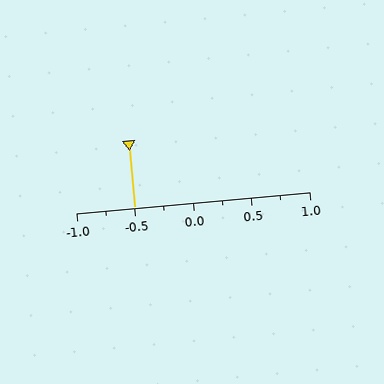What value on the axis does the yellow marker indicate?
The marker indicates approximately -0.5.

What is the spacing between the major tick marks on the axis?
The major ticks are spaced 0.5 apart.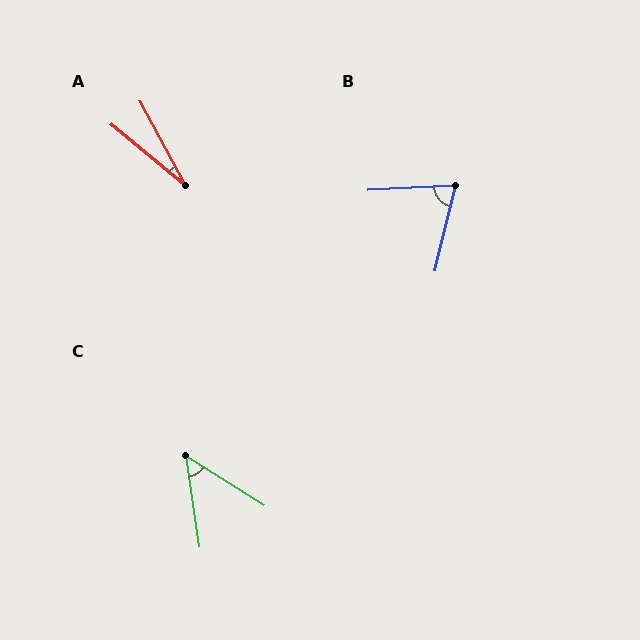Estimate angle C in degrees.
Approximately 50 degrees.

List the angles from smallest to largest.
A (22°), C (50°), B (73°).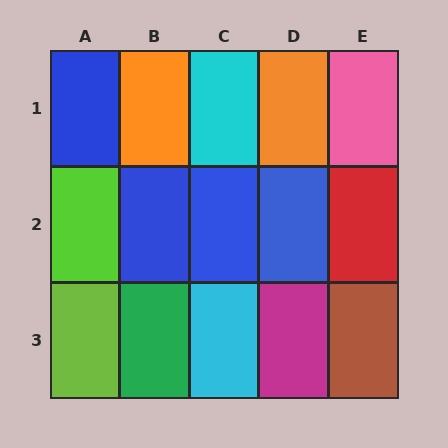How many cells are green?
1 cell is green.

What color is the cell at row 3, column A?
Lime.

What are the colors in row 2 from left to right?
Lime, blue, blue, blue, red.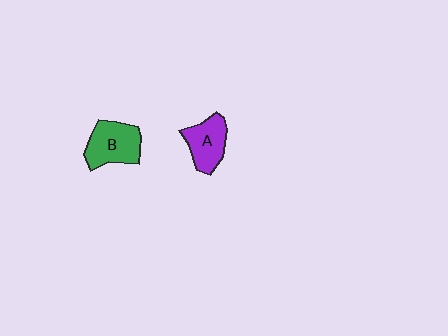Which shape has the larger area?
Shape B (green).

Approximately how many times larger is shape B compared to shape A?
Approximately 1.2 times.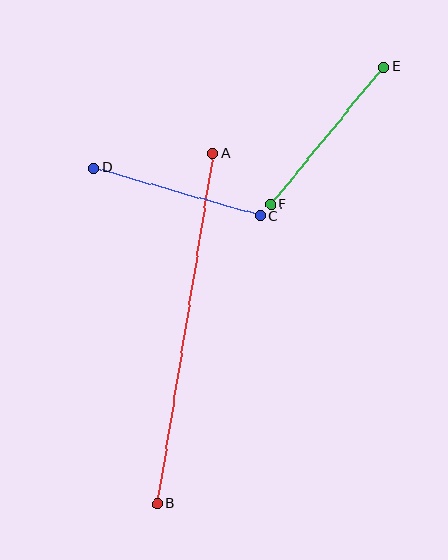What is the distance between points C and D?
The distance is approximately 173 pixels.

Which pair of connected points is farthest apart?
Points A and B are farthest apart.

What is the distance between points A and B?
The distance is approximately 354 pixels.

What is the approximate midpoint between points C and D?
The midpoint is at approximately (177, 192) pixels.